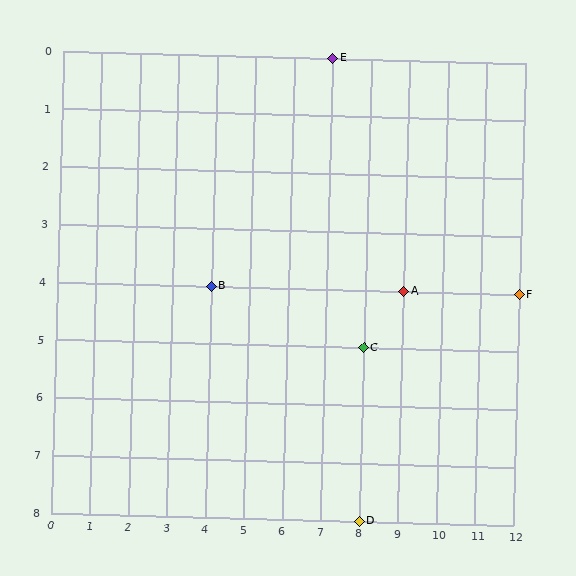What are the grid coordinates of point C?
Point C is at grid coordinates (8, 5).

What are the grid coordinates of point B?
Point B is at grid coordinates (4, 4).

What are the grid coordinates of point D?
Point D is at grid coordinates (8, 8).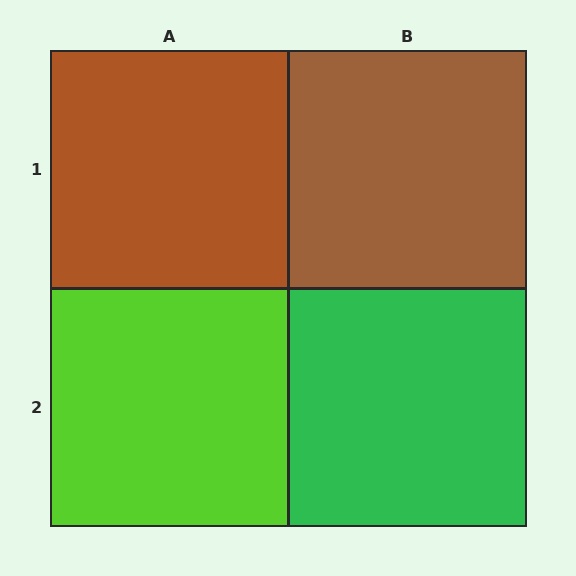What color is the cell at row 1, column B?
Brown.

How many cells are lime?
1 cell is lime.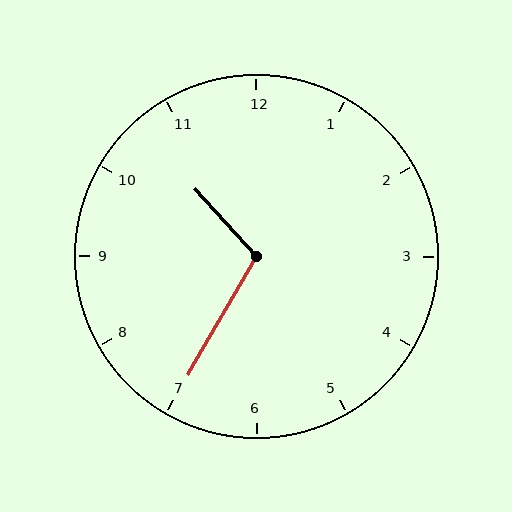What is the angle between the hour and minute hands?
Approximately 108 degrees.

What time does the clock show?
10:35.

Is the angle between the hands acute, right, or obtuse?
It is obtuse.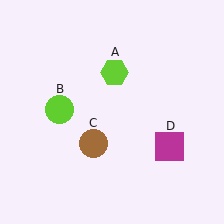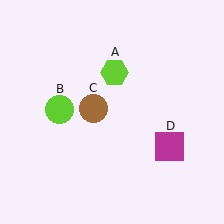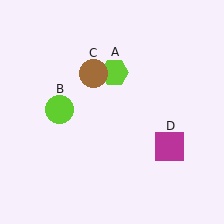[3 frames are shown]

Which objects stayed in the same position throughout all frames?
Lime hexagon (object A) and lime circle (object B) and magenta square (object D) remained stationary.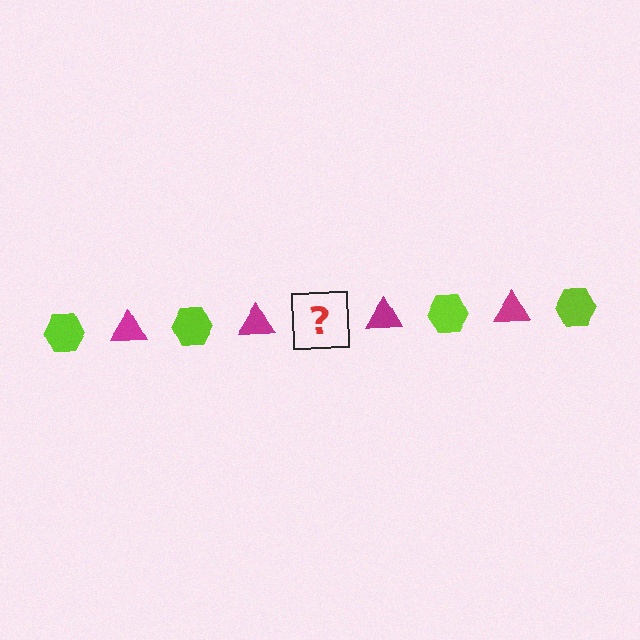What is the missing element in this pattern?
The missing element is a lime hexagon.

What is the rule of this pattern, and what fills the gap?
The rule is that the pattern alternates between lime hexagon and magenta triangle. The gap should be filled with a lime hexagon.